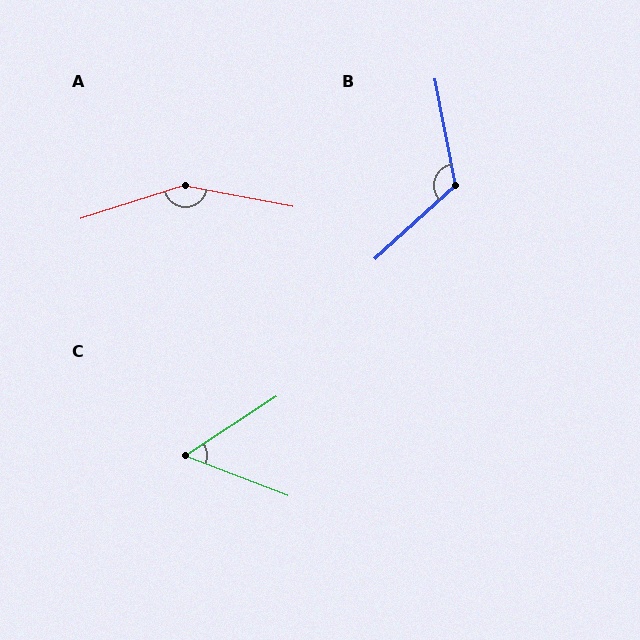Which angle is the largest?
A, at approximately 151 degrees.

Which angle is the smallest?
C, at approximately 54 degrees.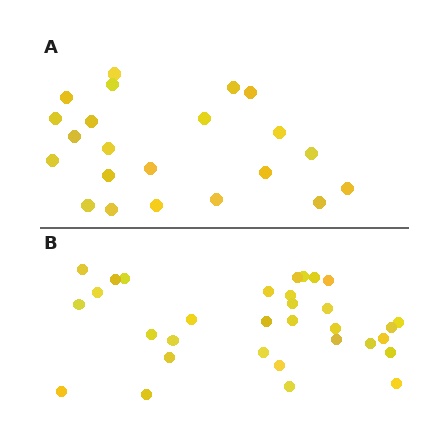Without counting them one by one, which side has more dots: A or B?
Region B (the bottom region) has more dots.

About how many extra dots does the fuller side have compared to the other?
Region B has roughly 10 or so more dots than region A.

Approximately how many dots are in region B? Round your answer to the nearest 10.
About 30 dots. (The exact count is 32, which rounds to 30.)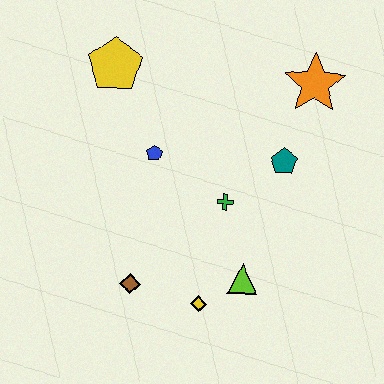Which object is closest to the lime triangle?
The yellow diamond is closest to the lime triangle.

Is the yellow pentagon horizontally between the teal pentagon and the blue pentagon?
No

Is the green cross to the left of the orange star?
Yes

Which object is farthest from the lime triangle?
The yellow pentagon is farthest from the lime triangle.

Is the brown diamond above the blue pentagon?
No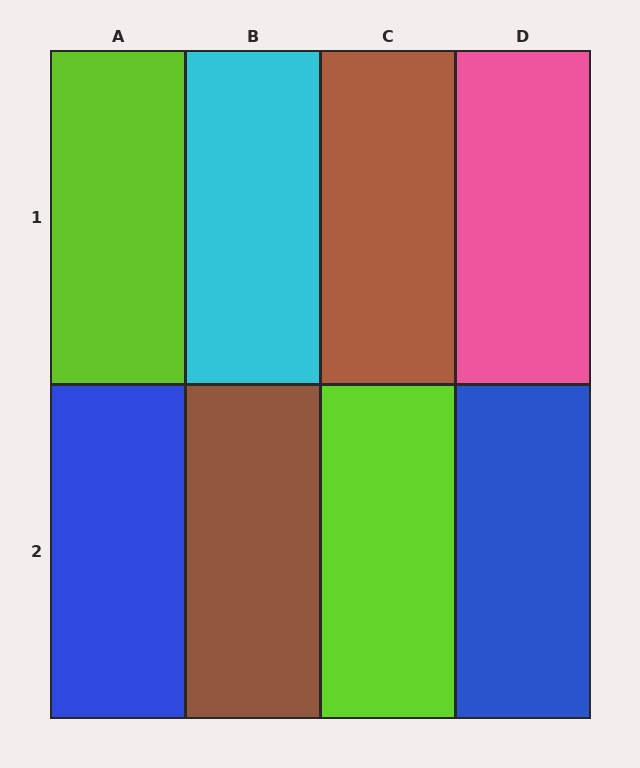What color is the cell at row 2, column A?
Blue.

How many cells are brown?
2 cells are brown.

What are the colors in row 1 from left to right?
Lime, cyan, brown, pink.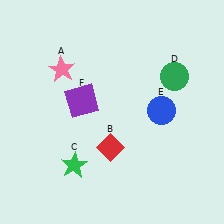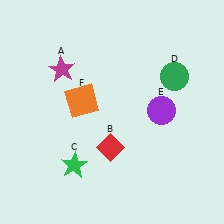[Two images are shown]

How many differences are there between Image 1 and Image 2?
There are 3 differences between the two images.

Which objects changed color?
A changed from pink to magenta. E changed from blue to purple. F changed from purple to orange.